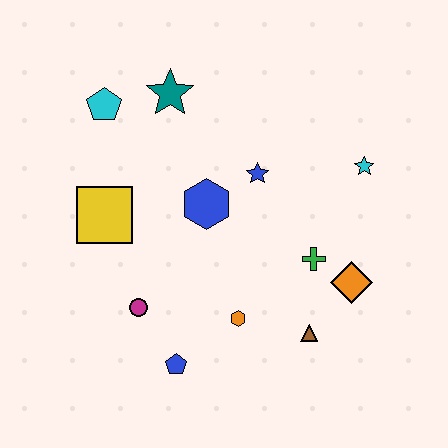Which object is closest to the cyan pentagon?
The teal star is closest to the cyan pentagon.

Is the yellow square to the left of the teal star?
Yes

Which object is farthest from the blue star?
The blue pentagon is farthest from the blue star.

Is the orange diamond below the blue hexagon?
Yes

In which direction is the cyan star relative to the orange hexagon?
The cyan star is above the orange hexagon.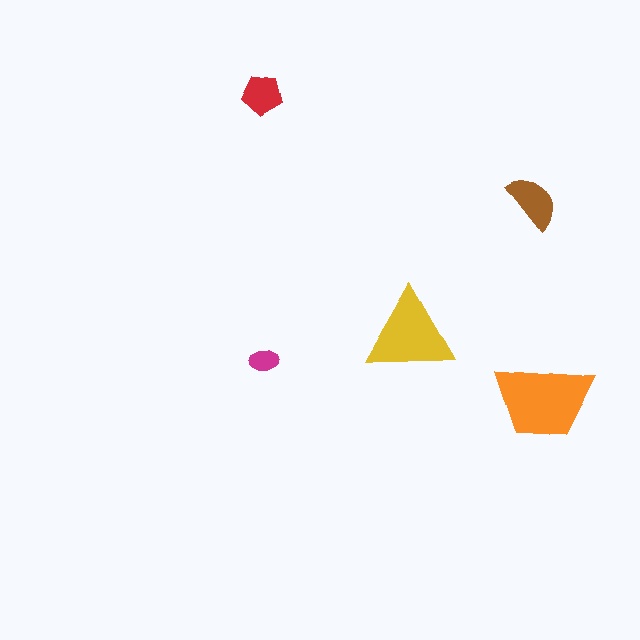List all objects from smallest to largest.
The magenta ellipse, the red pentagon, the brown semicircle, the yellow triangle, the orange trapezoid.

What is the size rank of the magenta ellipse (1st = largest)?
5th.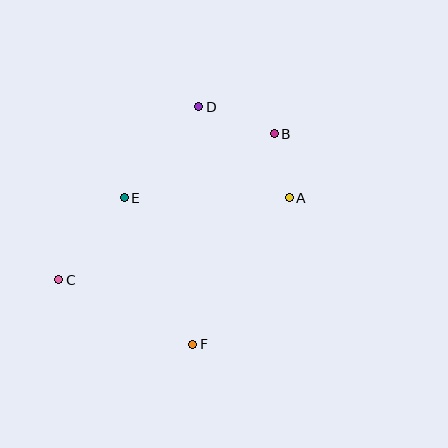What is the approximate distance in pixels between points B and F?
The distance between B and F is approximately 226 pixels.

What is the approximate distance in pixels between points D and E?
The distance between D and E is approximately 117 pixels.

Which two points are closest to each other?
Points A and B are closest to each other.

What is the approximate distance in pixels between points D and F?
The distance between D and F is approximately 238 pixels.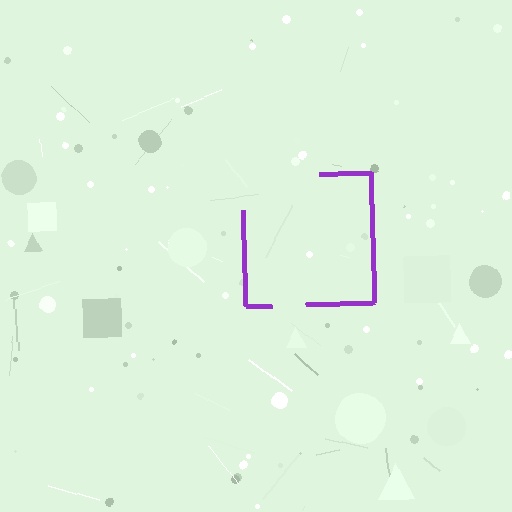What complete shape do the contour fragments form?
The contour fragments form a square.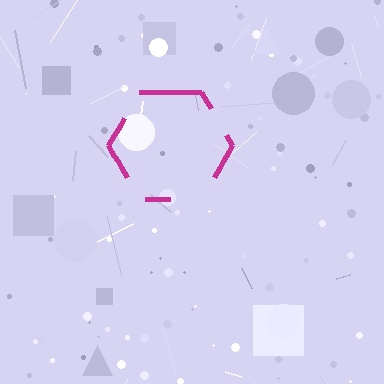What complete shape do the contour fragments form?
The contour fragments form a hexagon.